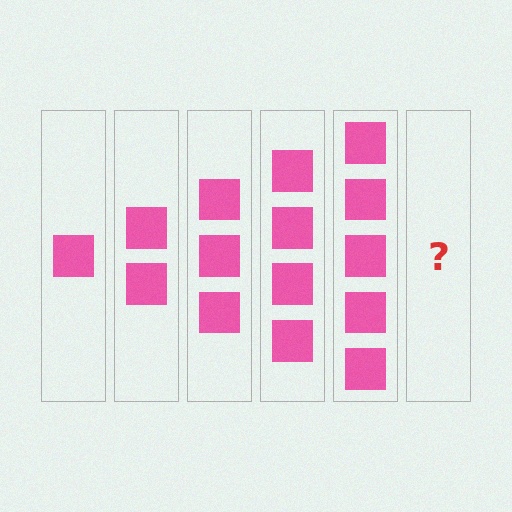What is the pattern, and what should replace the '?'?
The pattern is that each step adds one more square. The '?' should be 6 squares.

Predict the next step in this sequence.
The next step is 6 squares.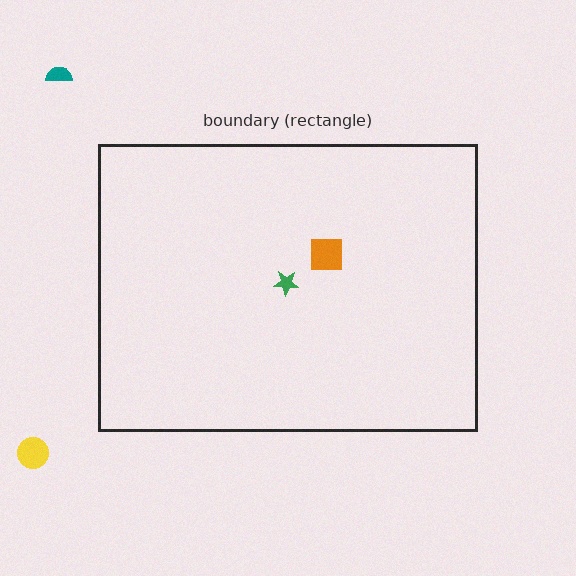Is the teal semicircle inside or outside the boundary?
Outside.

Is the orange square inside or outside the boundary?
Inside.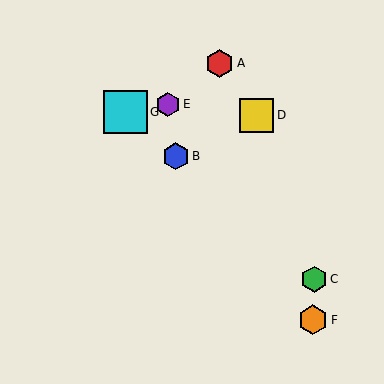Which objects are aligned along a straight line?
Objects B, C, G are aligned along a straight line.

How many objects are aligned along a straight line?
3 objects (B, C, G) are aligned along a straight line.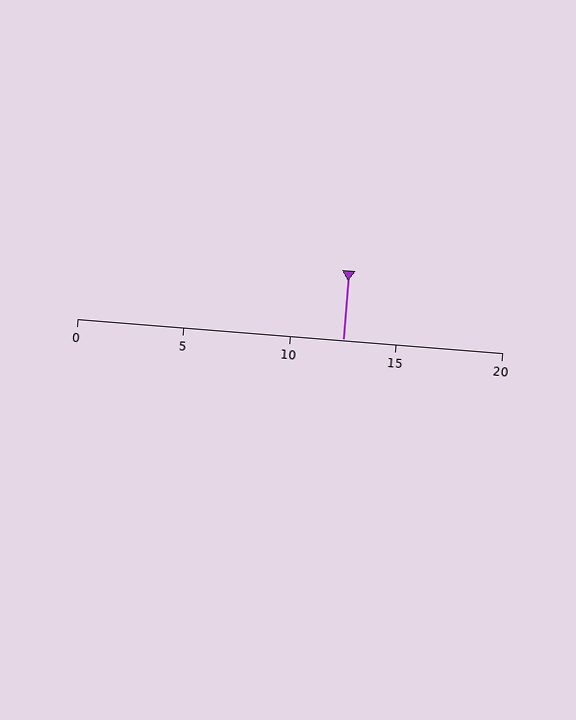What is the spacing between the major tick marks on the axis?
The major ticks are spaced 5 apart.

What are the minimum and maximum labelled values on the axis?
The axis runs from 0 to 20.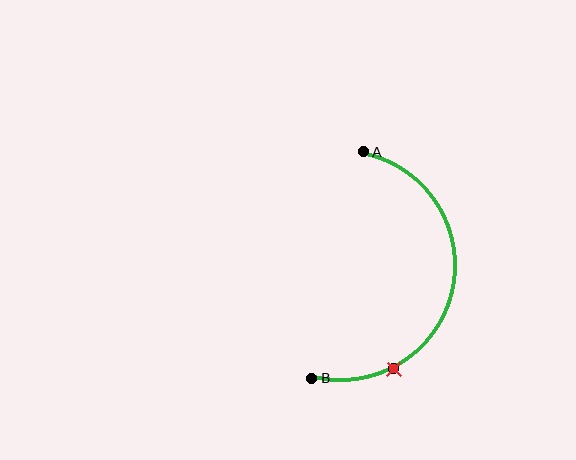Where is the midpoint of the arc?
The arc midpoint is the point on the curve farthest from the straight line joining A and B. It sits to the right of that line.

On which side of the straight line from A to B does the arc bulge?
The arc bulges to the right of the straight line connecting A and B.